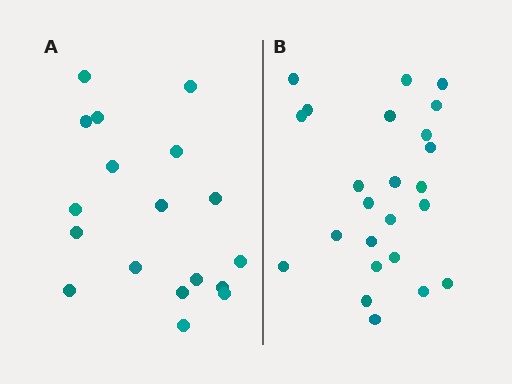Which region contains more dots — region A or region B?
Region B (the right region) has more dots.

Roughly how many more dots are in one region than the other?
Region B has about 6 more dots than region A.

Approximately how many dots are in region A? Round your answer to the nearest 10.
About 20 dots. (The exact count is 18, which rounds to 20.)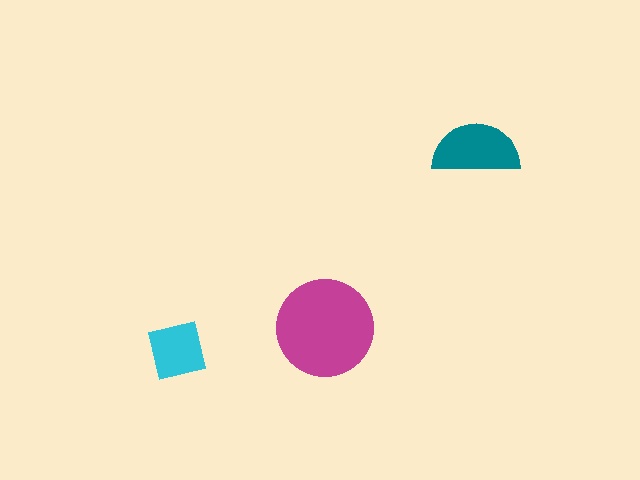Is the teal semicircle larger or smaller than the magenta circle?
Smaller.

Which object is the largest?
The magenta circle.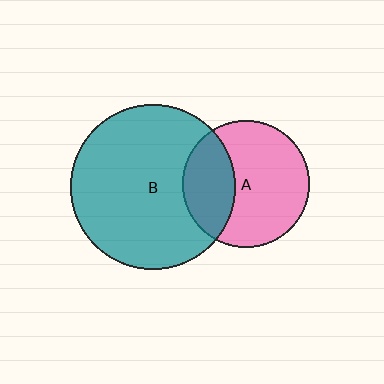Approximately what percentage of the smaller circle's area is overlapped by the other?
Approximately 30%.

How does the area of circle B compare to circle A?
Approximately 1.7 times.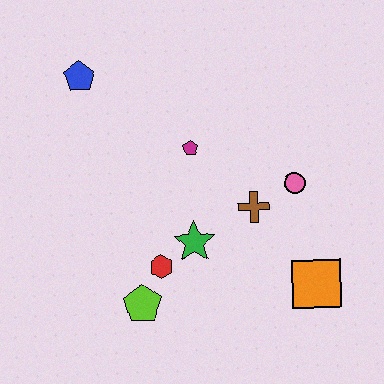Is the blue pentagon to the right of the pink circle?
No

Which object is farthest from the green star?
The blue pentagon is farthest from the green star.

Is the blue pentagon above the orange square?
Yes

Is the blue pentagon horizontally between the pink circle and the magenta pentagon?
No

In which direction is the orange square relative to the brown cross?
The orange square is below the brown cross.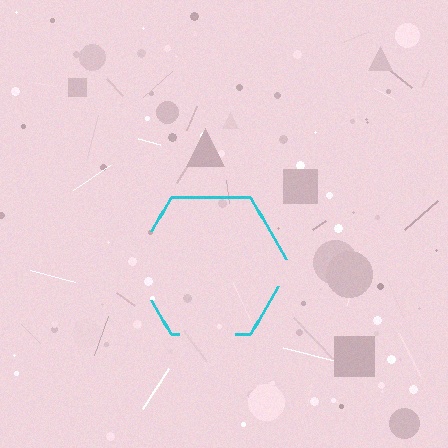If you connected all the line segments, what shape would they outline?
They would outline a hexagon.